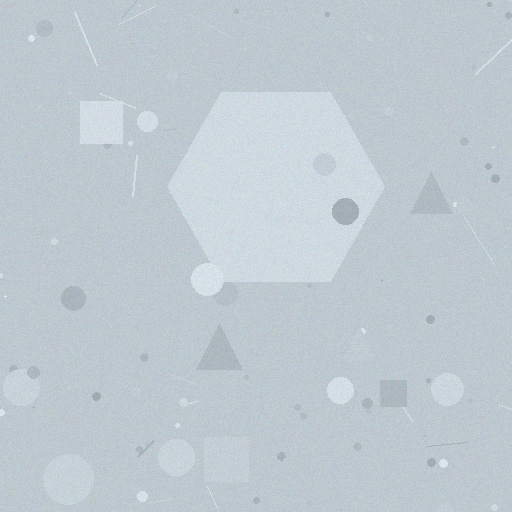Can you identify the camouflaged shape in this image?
The camouflaged shape is a hexagon.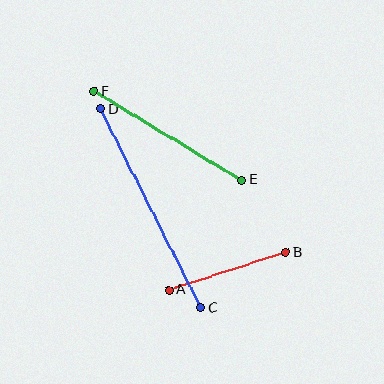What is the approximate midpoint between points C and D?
The midpoint is at approximately (151, 208) pixels.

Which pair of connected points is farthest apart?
Points C and D are farthest apart.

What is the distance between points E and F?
The distance is approximately 172 pixels.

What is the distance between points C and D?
The distance is approximately 222 pixels.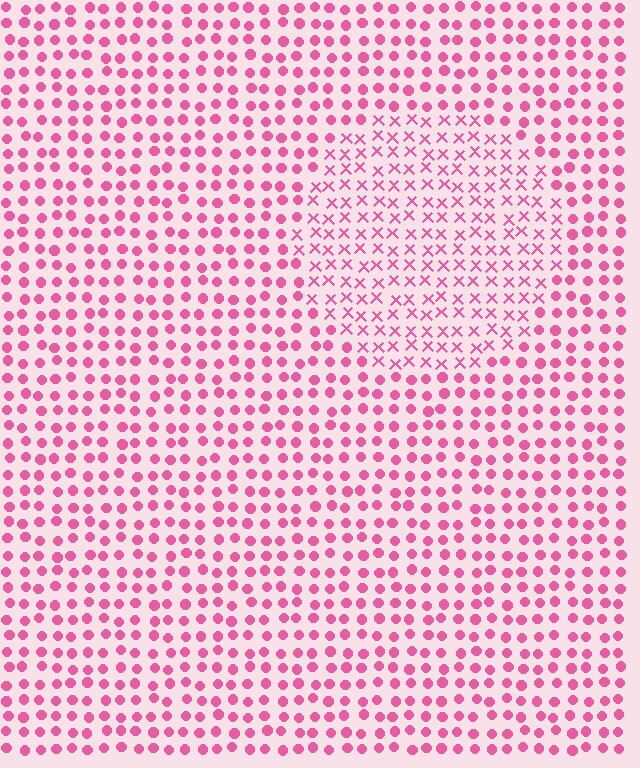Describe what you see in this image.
The image is filled with small pink elements arranged in a uniform grid. A circle-shaped region contains X marks, while the surrounding area contains circles. The boundary is defined purely by the change in element shape.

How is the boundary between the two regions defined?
The boundary is defined by a change in element shape: X marks inside vs. circles outside. All elements share the same color and spacing.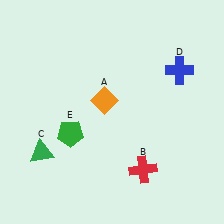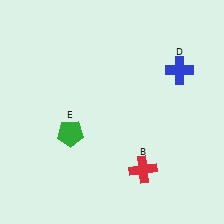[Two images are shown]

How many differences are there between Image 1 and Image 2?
There are 2 differences between the two images.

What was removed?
The green triangle (C), the orange diamond (A) were removed in Image 2.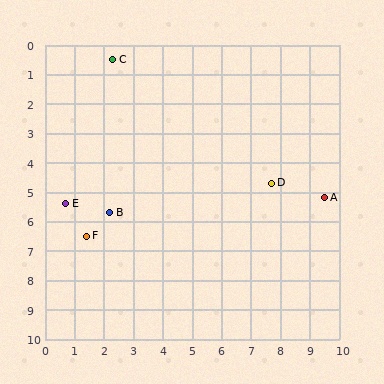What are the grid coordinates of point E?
Point E is at approximately (0.7, 5.4).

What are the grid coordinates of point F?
Point F is at approximately (1.4, 6.5).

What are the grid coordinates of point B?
Point B is at approximately (2.2, 5.7).